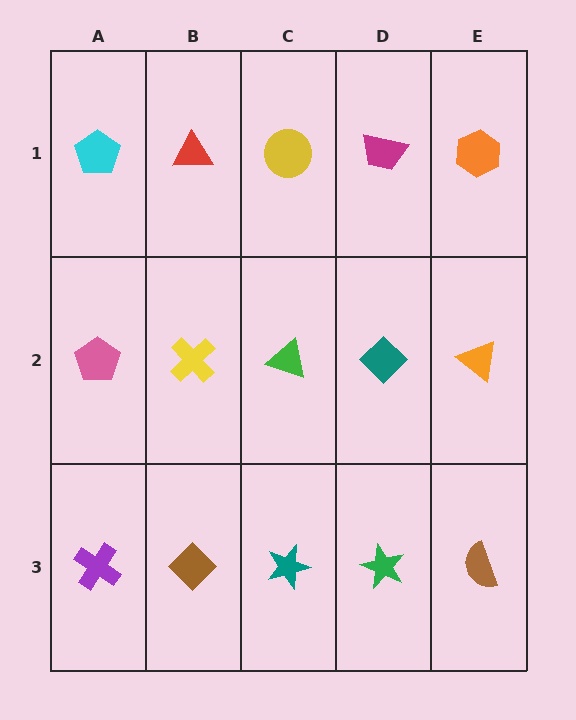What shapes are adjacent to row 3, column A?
A pink pentagon (row 2, column A), a brown diamond (row 3, column B).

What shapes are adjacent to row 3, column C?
A green triangle (row 2, column C), a brown diamond (row 3, column B), a green star (row 3, column D).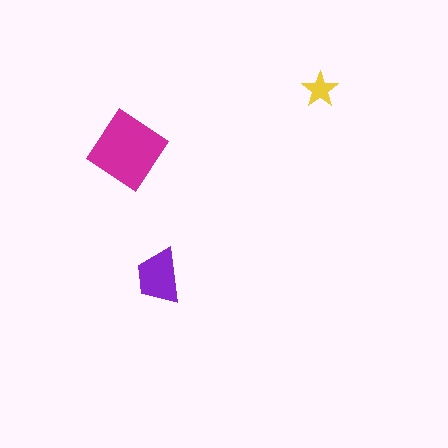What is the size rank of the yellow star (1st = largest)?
3rd.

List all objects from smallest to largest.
The yellow star, the purple trapezoid, the magenta diamond.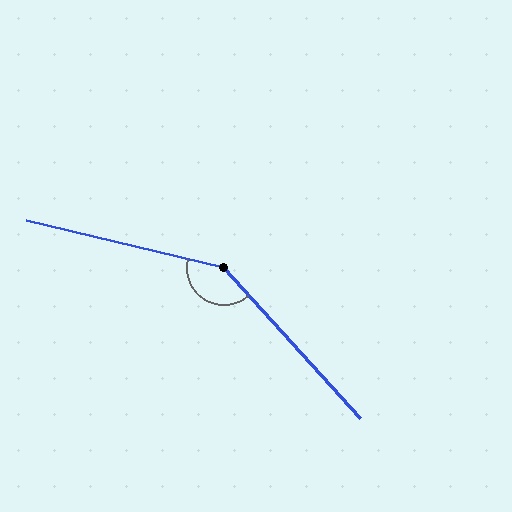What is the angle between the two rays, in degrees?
Approximately 146 degrees.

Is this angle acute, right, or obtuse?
It is obtuse.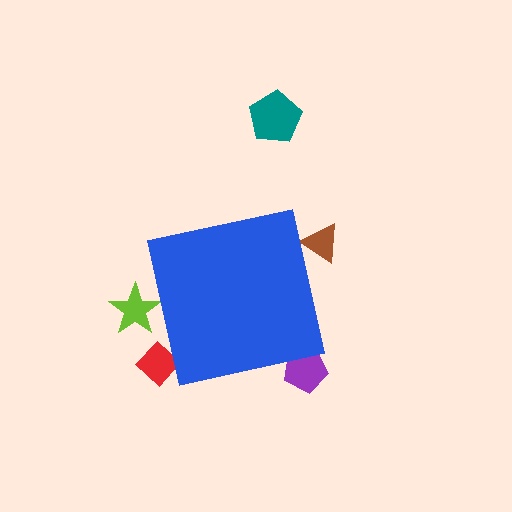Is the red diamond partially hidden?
Yes, the red diamond is partially hidden behind the blue square.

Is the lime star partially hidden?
Yes, the lime star is partially hidden behind the blue square.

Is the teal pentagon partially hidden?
No, the teal pentagon is fully visible.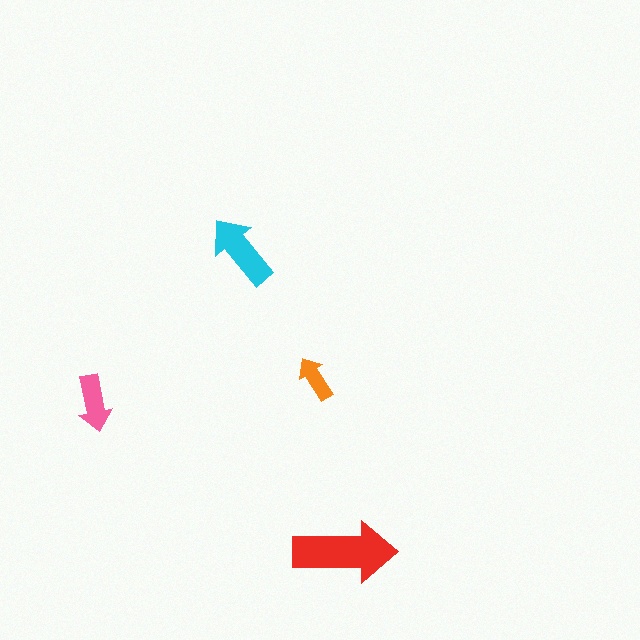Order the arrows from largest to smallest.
the red one, the cyan one, the pink one, the orange one.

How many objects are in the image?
There are 4 objects in the image.